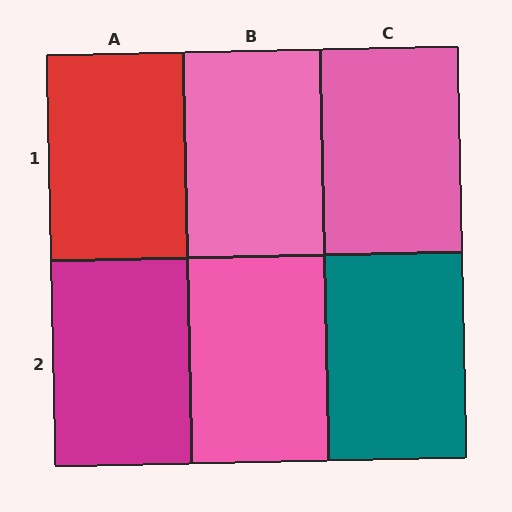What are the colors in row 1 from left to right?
Red, pink, pink.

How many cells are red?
1 cell is red.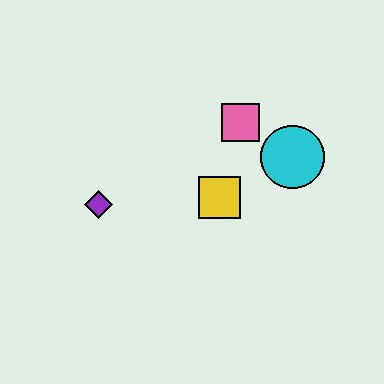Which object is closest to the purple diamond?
The yellow square is closest to the purple diamond.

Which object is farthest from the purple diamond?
The cyan circle is farthest from the purple diamond.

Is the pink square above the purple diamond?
Yes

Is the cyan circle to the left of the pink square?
No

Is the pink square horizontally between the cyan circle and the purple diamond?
Yes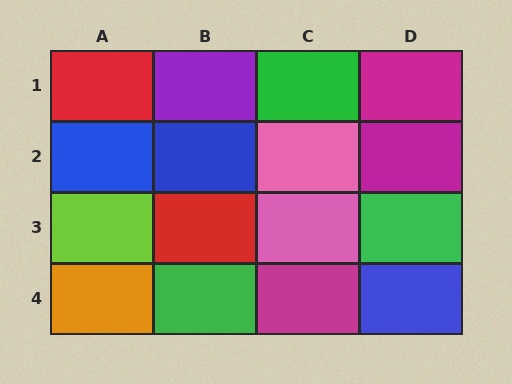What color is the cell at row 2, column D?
Magenta.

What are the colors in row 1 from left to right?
Red, purple, green, magenta.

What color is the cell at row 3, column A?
Lime.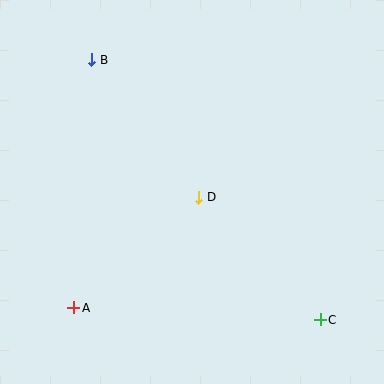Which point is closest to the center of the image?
Point D at (199, 197) is closest to the center.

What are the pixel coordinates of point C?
Point C is at (320, 320).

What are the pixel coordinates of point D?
Point D is at (199, 197).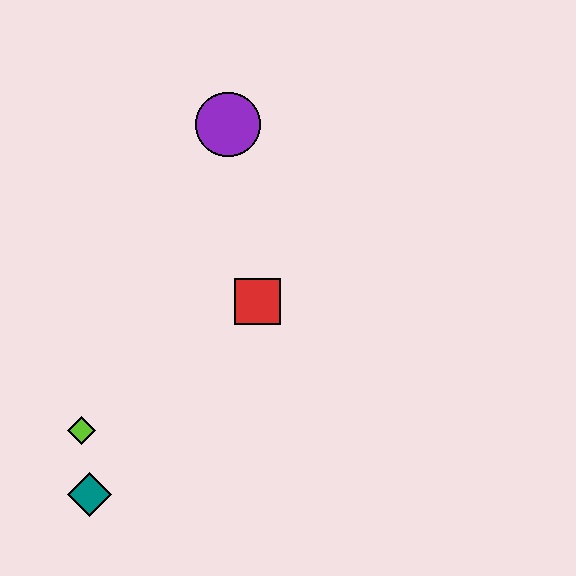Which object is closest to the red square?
The purple circle is closest to the red square.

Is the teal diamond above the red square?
No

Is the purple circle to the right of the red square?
No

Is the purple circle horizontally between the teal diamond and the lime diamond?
No